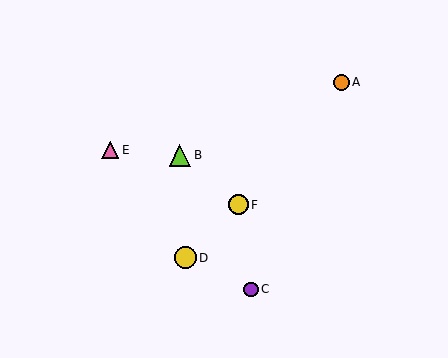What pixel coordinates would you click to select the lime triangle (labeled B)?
Click at (180, 155) to select the lime triangle B.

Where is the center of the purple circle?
The center of the purple circle is at (251, 289).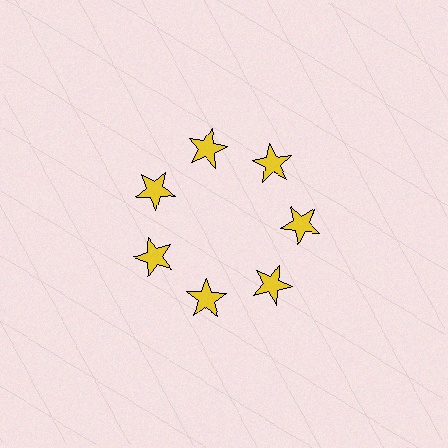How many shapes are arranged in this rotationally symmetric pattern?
There are 7 shapes, arranged in 7 groups of 1.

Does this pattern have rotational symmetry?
Yes, this pattern has 7-fold rotational symmetry. It looks the same after rotating 51 degrees around the center.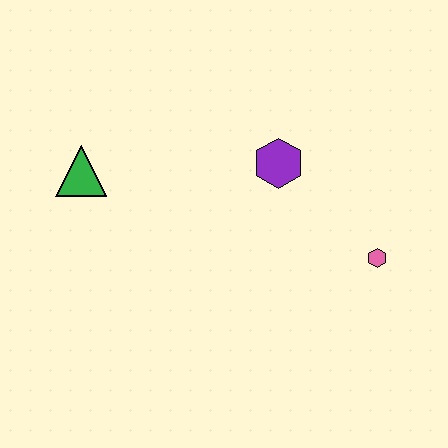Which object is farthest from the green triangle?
The pink hexagon is farthest from the green triangle.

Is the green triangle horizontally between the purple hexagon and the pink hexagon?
No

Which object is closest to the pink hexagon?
The purple hexagon is closest to the pink hexagon.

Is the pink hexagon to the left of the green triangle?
No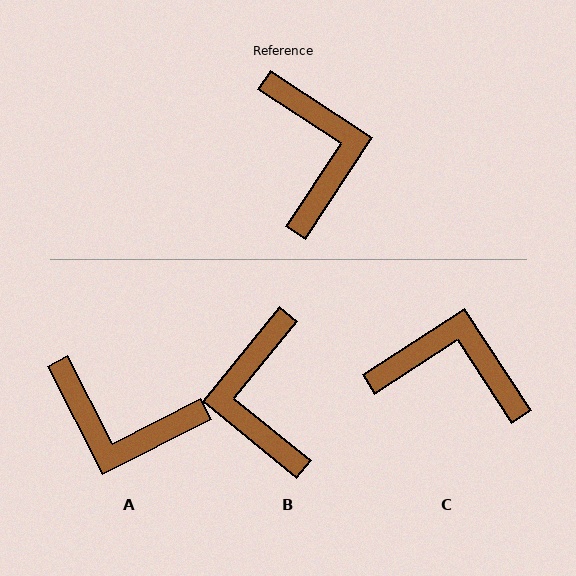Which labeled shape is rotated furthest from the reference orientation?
B, about 174 degrees away.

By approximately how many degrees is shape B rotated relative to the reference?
Approximately 174 degrees counter-clockwise.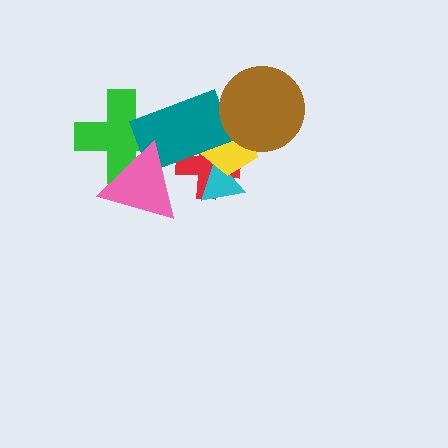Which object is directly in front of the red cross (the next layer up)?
The cyan triangle is directly in front of the red cross.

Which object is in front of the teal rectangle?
The pink triangle is in front of the teal rectangle.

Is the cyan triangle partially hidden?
Yes, it is partially covered by another shape.